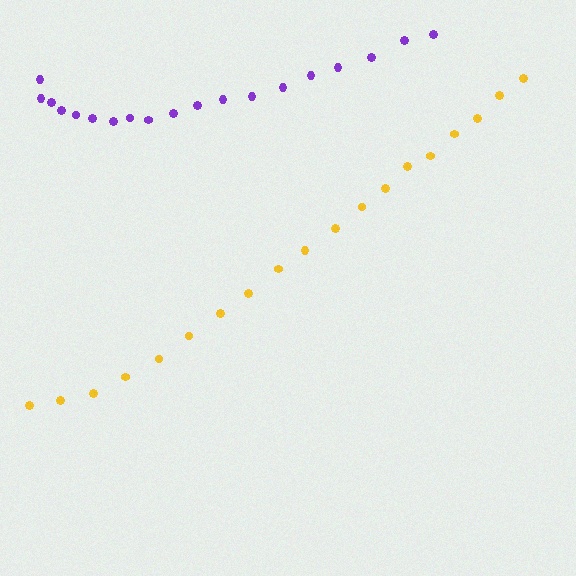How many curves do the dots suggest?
There are 2 distinct paths.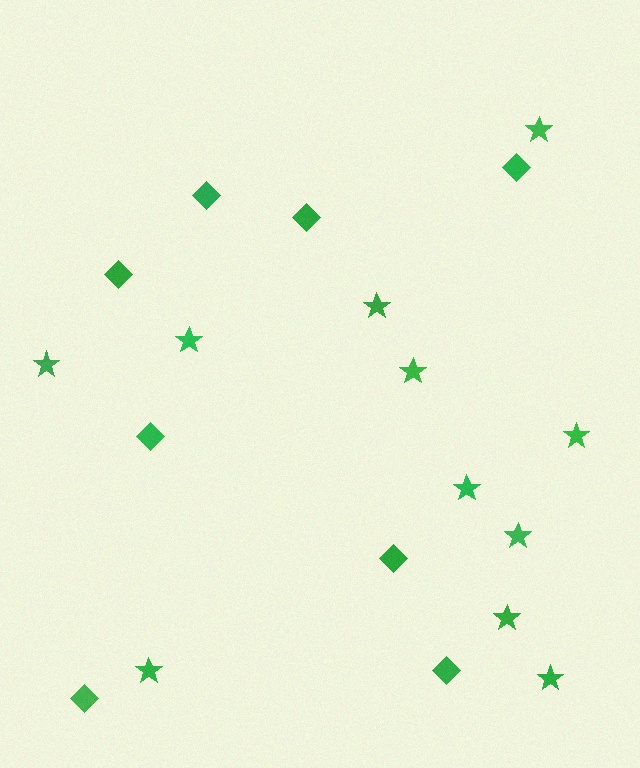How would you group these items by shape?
There are 2 groups: one group of stars (11) and one group of diamonds (8).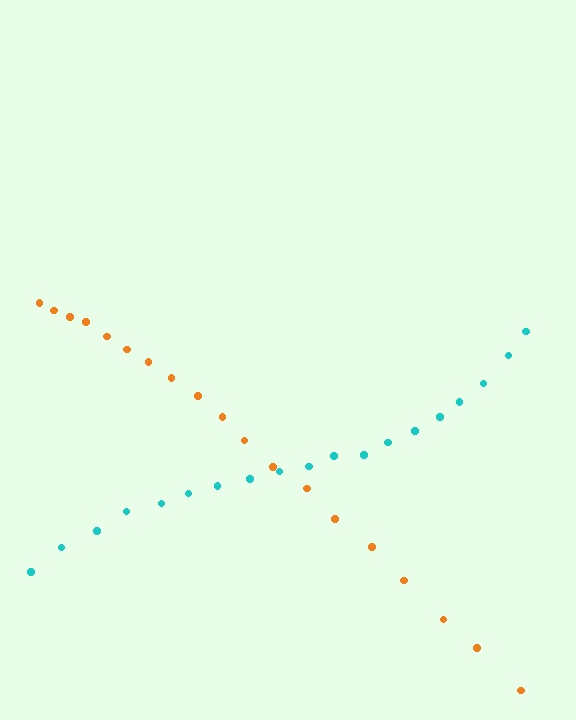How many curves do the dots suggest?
There are 2 distinct paths.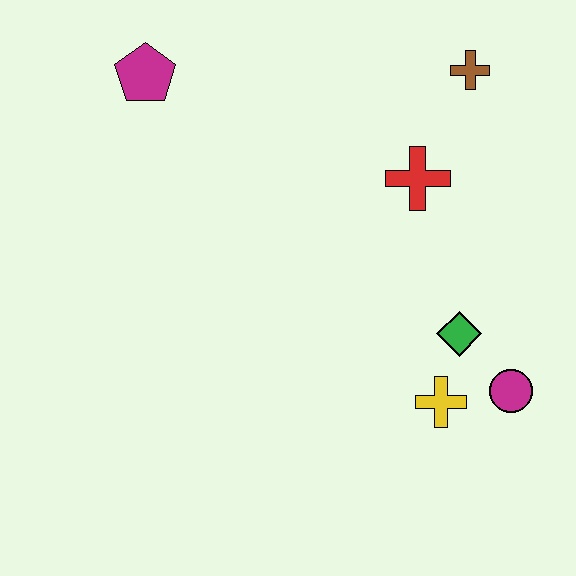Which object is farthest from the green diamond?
The magenta pentagon is farthest from the green diamond.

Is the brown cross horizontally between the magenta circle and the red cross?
Yes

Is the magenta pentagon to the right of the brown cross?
No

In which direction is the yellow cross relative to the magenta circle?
The yellow cross is to the left of the magenta circle.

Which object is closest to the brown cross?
The red cross is closest to the brown cross.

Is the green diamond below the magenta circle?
No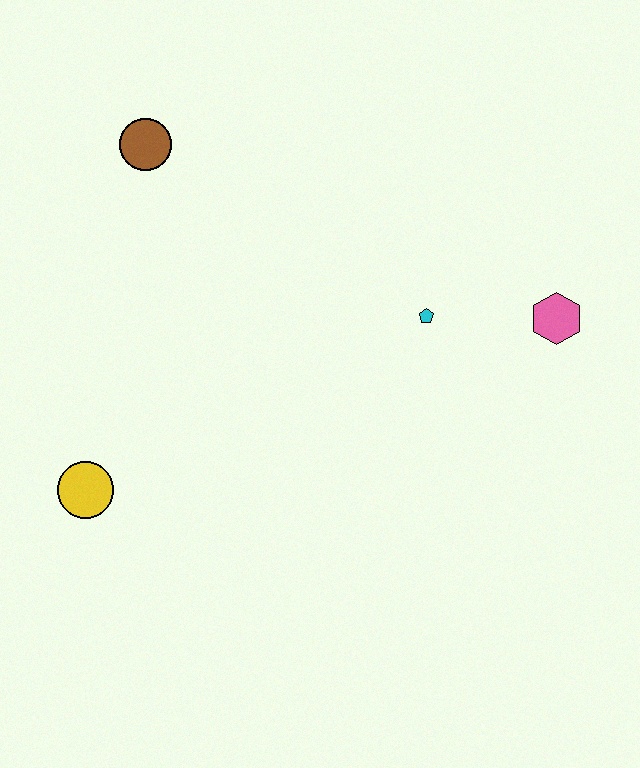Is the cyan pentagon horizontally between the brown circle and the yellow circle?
No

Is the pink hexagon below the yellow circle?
No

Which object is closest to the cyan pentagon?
The pink hexagon is closest to the cyan pentagon.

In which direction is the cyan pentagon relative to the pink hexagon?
The cyan pentagon is to the left of the pink hexagon.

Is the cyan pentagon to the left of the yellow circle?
No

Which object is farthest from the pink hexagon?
The yellow circle is farthest from the pink hexagon.